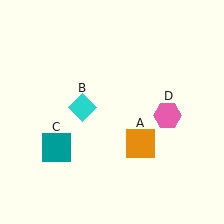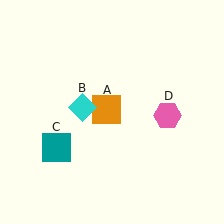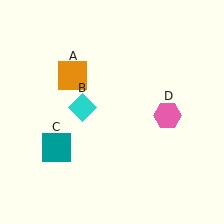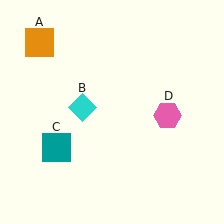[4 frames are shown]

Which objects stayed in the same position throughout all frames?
Cyan diamond (object B) and teal square (object C) and pink hexagon (object D) remained stationary.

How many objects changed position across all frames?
1 object changed position: orange square (object A).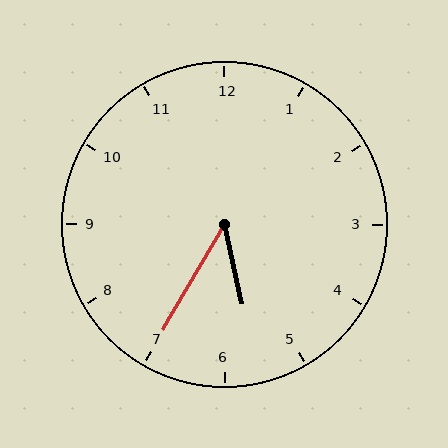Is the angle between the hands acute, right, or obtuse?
It is acute.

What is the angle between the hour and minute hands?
Approximately 42 degrees.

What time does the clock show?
5:35.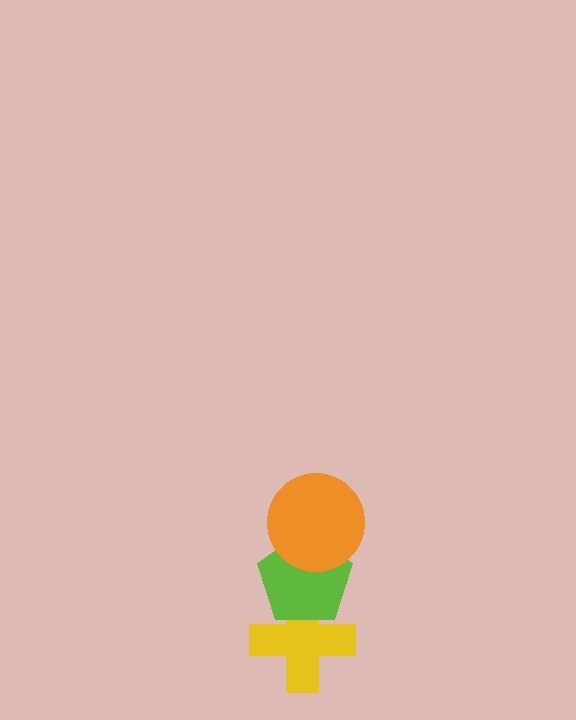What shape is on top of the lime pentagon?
The orange circle is on top of the lime pentagon.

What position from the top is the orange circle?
The orange circle is 1st from the top.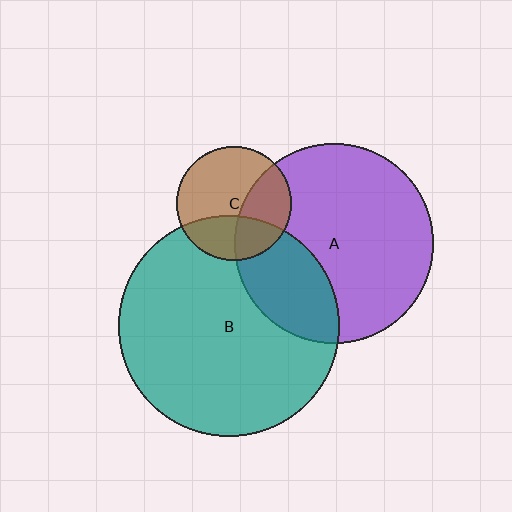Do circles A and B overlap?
Yes.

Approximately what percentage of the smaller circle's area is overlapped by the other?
Approximately 25%.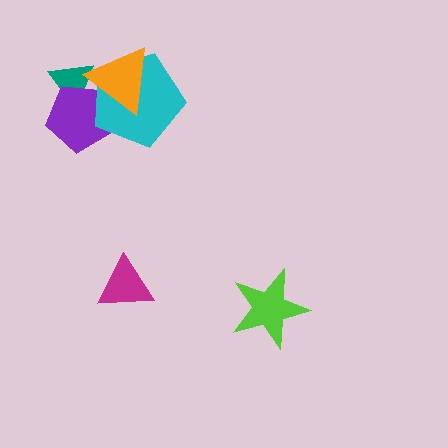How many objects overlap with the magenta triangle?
0 objects overlap with the magenta triangle.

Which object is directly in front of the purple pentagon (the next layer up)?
The cyan pentagon is directly in front of the purple pentagon.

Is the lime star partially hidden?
No, no other shape covers it.